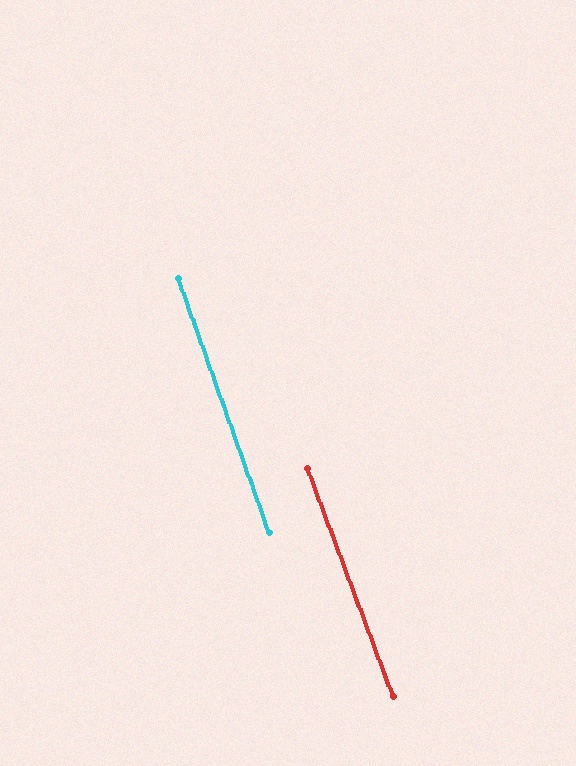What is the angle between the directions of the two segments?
Approximately 1 degree.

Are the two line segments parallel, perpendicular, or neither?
Parallel — their directions differ by only 0.7°.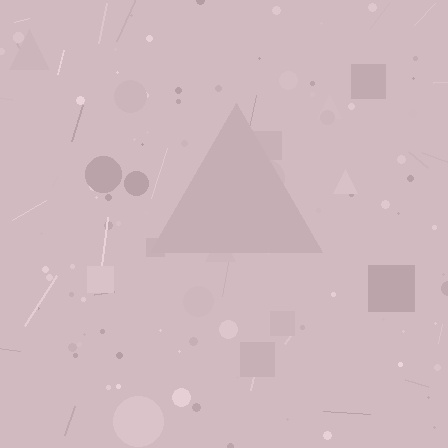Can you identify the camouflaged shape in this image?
The camouflaged shape is a triangle.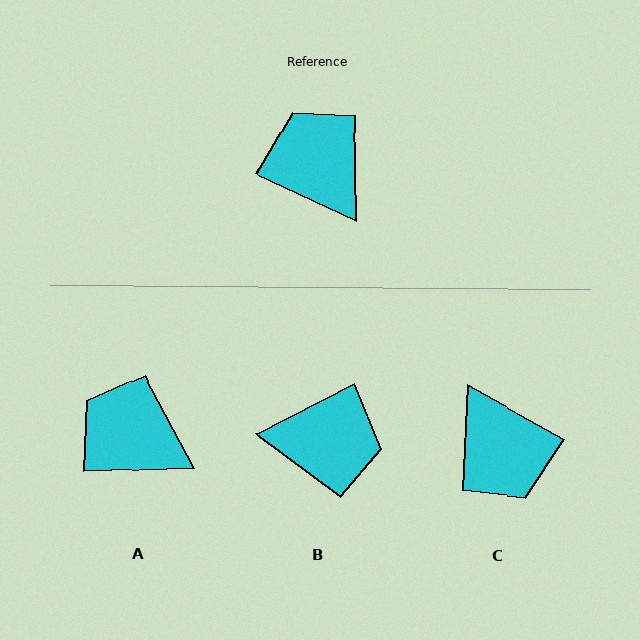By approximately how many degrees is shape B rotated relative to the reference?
Approximately 128 degrees clockwise.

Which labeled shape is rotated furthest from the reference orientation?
C, about 176 degrees away.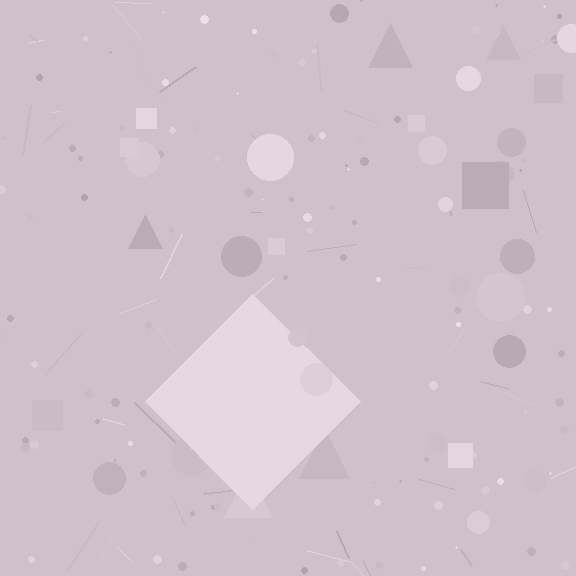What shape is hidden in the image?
A diamond is hidden in the image.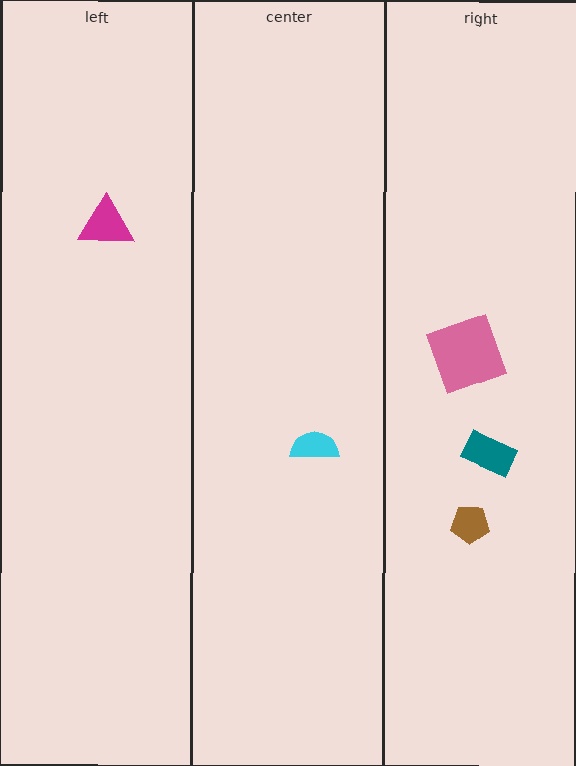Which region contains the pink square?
The right region.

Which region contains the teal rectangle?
The right region.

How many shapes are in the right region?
3.